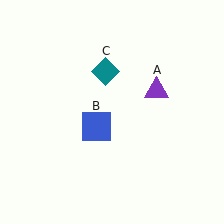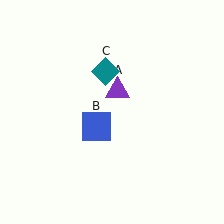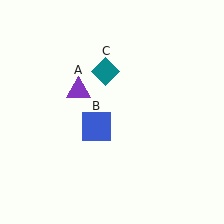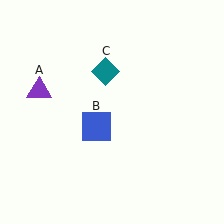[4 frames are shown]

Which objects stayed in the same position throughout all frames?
Blue square (object B) and teal diamond (object C) remained stationary.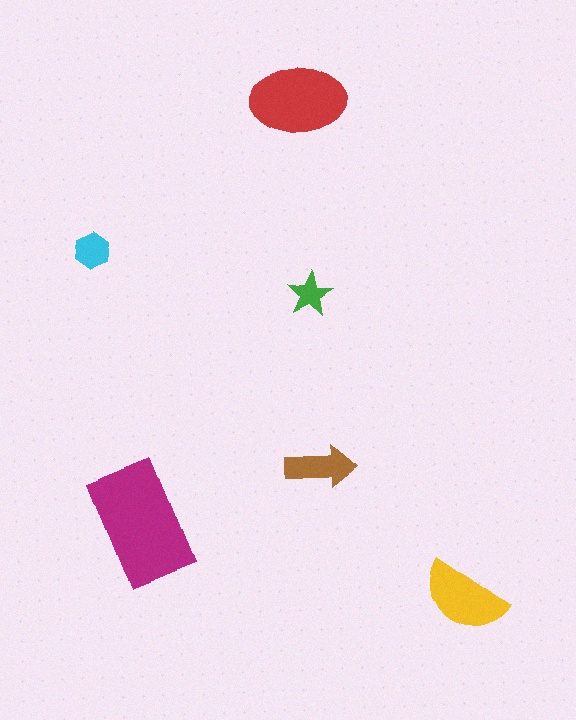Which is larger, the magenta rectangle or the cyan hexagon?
The magenta rectangle.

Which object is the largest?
The magenta rectangle.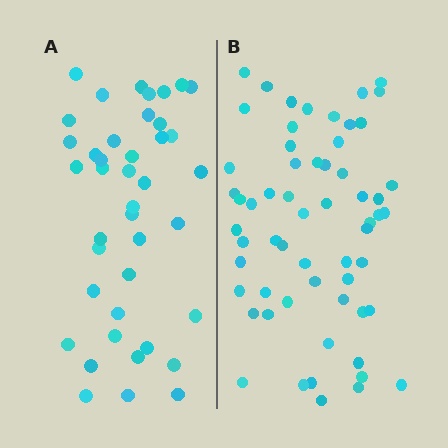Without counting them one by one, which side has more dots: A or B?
Region B (the right region) has more dots.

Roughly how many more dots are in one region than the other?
Region B has approximately 20 more dots than region A.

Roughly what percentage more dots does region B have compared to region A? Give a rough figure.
About 45% more.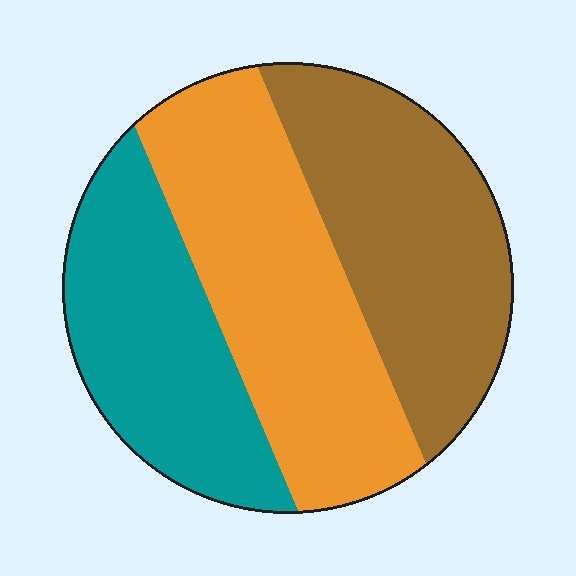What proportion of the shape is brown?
Brown takes up about one third (1/3) of the shape.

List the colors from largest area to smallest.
From largest to smallest: orange, brown, teal.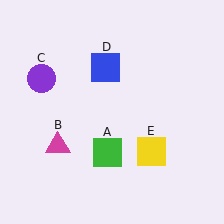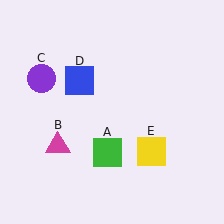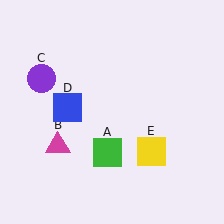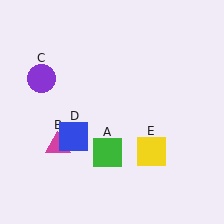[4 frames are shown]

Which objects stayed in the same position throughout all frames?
Green square (object A) and magenta triangle (object B) and purple circle (object C) and yellow square (object E) remained stationary.